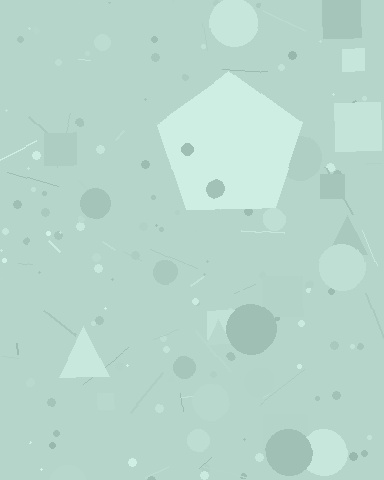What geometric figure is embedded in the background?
A pentagon is embedded in the background.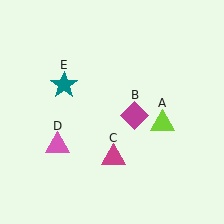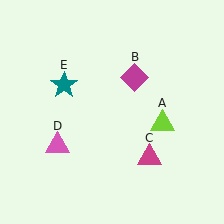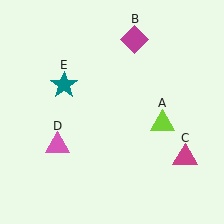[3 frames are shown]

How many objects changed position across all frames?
2 objects changed position: magenta diamond (object B), magenta triangle (object C).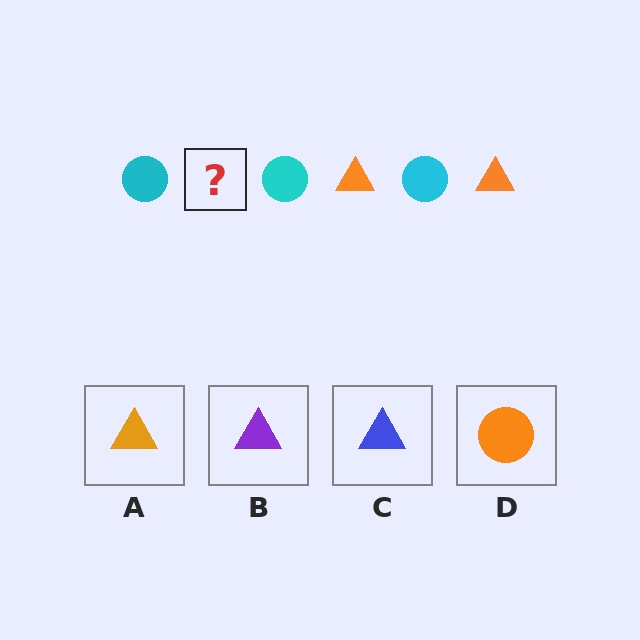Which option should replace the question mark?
Option A.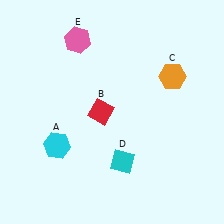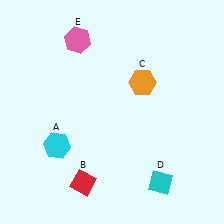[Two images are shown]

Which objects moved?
The objects that moved are: the red diamond (B), the orange hexagon (C), the cyan diamond (D).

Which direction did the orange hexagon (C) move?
The orange hexagon (C) moved left.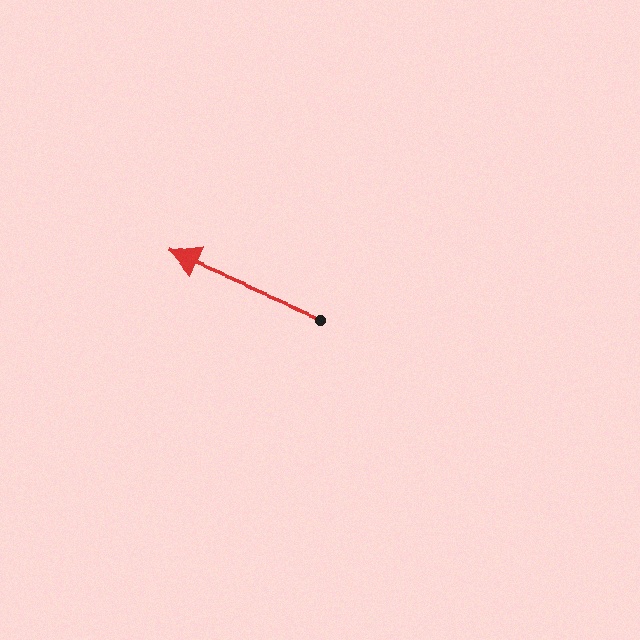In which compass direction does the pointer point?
Northwest.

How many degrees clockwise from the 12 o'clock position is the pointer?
Approximately 293 degrees.